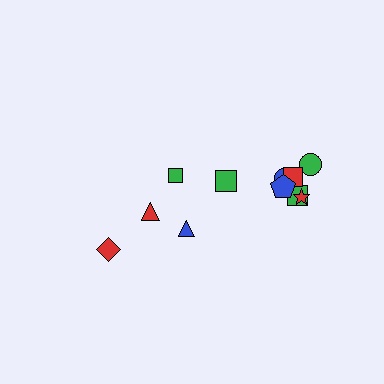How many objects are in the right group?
There are 7 objects.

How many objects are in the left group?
There are 4 objects.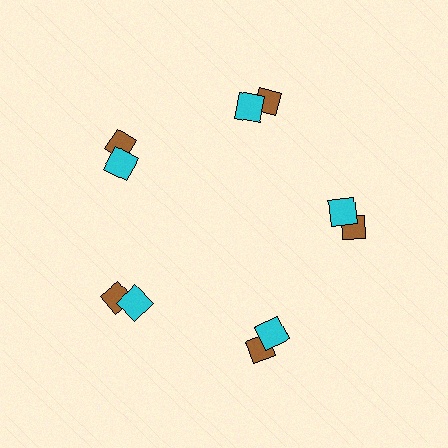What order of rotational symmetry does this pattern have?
This pattern has 5-fold rotational symmetry.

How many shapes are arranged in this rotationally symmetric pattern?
There are 10 shapes, arranged in 5 groups of 2.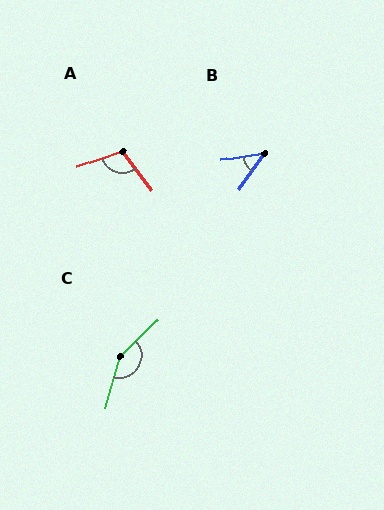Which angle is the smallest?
B, at approximately 46 degrees.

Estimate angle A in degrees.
Approximately 108 degrees.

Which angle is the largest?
C, at approximately 150 degrees.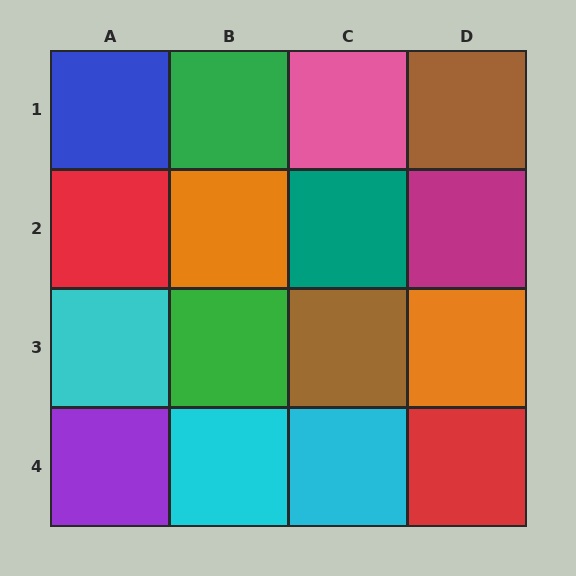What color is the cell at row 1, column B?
Green.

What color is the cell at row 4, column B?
Cyan.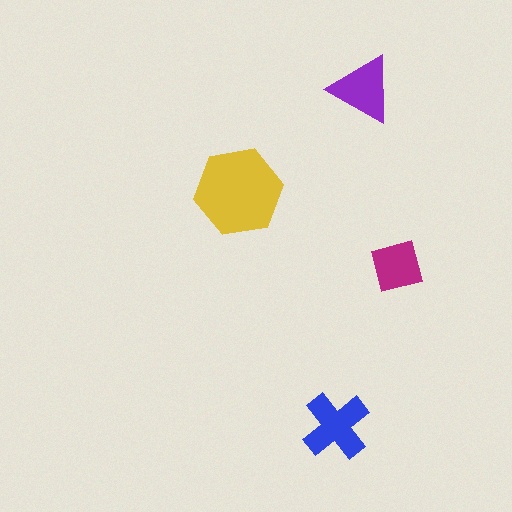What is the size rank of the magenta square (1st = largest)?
4th.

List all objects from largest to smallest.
The yellow hexagon, the blue cross, the purple triangle, the magenta square.